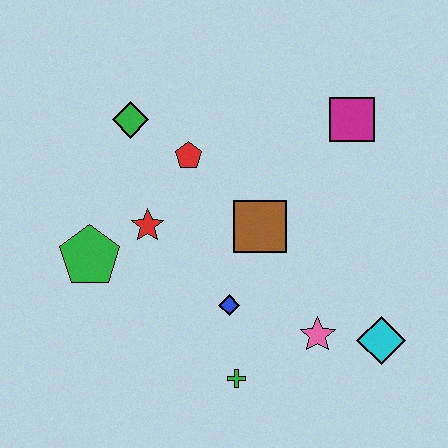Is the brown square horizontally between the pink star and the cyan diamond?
No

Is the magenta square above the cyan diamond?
Yes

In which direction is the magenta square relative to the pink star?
The magenta square is above the pink star.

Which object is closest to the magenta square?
The brown square is closest to the magenta square.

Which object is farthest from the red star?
The cyan diamond is farthest from the red star.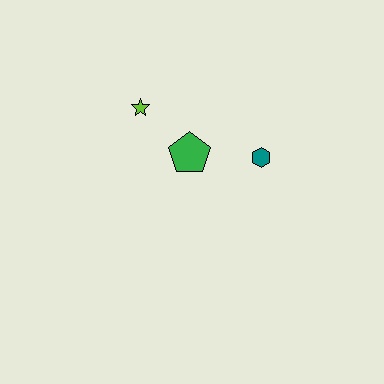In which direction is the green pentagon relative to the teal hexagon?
The green pentagon is to the left of the teal hexagon.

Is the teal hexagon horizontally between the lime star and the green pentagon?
No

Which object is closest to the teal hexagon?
The green pentagon is closest to the teal hexagon.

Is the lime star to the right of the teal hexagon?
No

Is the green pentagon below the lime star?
Yes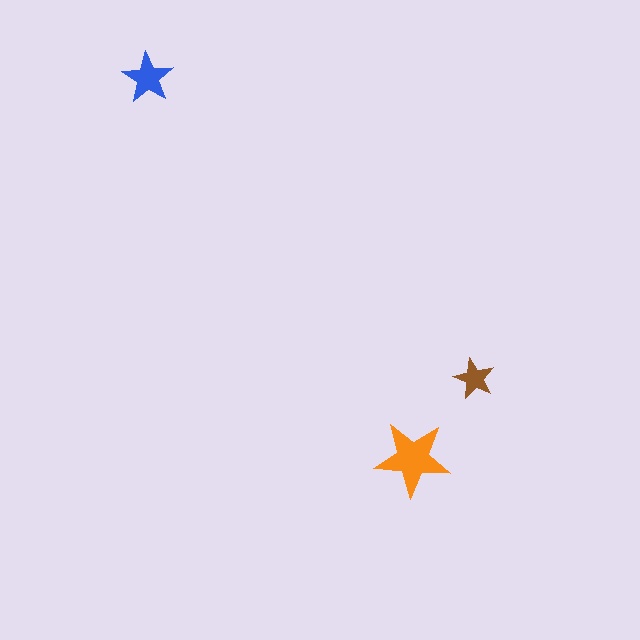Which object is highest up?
The blue star is topmost.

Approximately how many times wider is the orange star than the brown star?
About 2 times wider.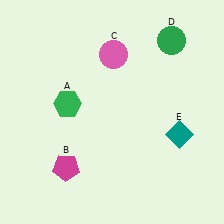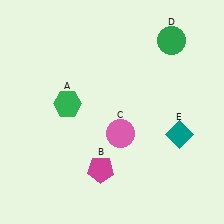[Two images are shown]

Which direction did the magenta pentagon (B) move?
The magenta pentagon (B) moved right.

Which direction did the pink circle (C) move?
The pink circle (C) moved down.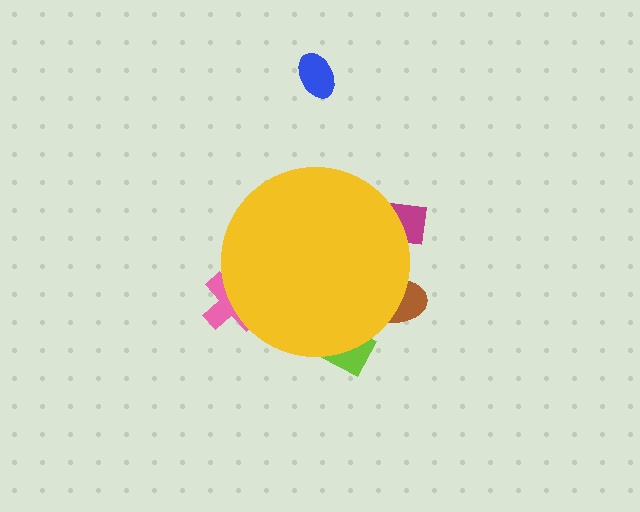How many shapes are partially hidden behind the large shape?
4 shapes are partially hidden.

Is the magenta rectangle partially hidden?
Yes, the magenta rectangle is partially hidden behind the yellow circle.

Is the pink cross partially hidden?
Yes, the pink cross is partially hidden behind the yellow circle.